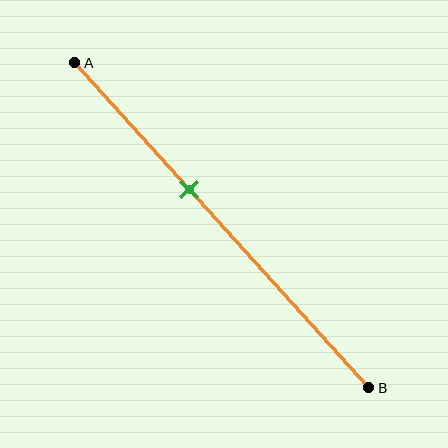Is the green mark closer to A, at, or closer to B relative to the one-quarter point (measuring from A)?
The green mark is closer to point B than the one-quarter point of segment AB.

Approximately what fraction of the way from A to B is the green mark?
The green mark is approximately 40% of the way from A to B.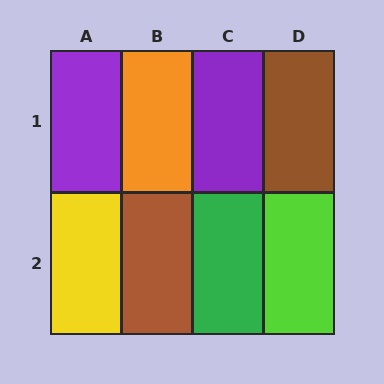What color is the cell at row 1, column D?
Brown.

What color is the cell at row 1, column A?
Purple.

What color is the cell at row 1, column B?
Orange.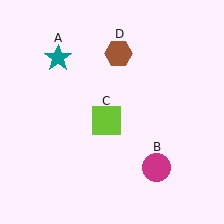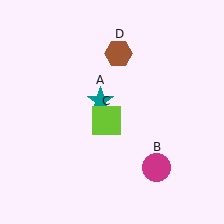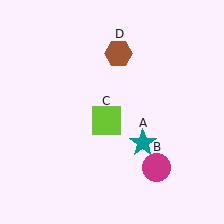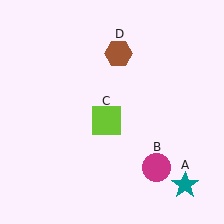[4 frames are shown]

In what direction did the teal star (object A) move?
The teal star (object A) moved down and to the right.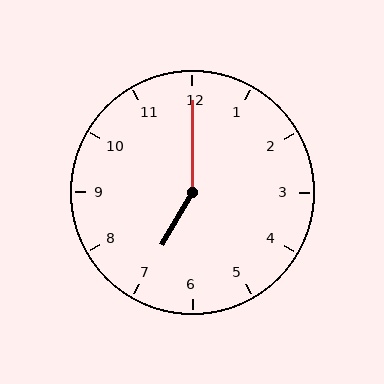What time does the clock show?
7:00.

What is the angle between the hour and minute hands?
Approximately 150 degrees.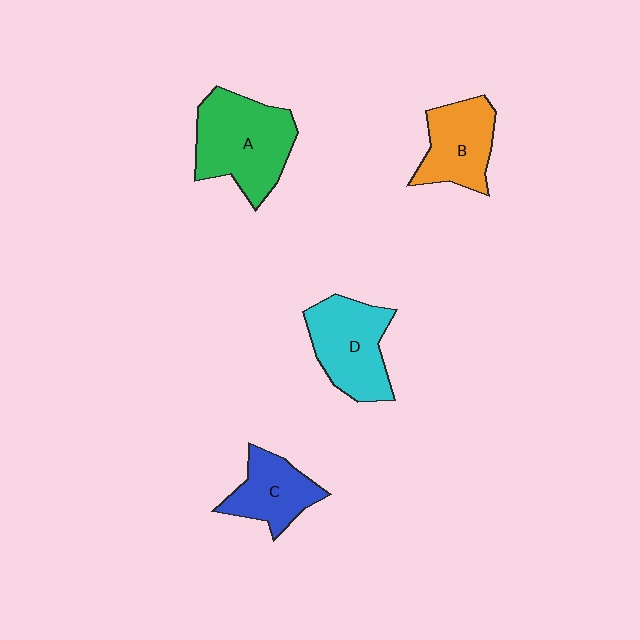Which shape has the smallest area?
Shape C (blue).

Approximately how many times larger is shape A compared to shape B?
Approximately 1.5 times.